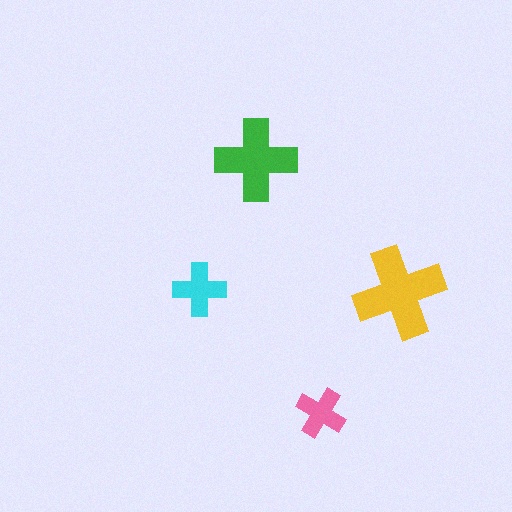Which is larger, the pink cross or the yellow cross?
The yellow one.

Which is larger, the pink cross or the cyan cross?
The cyan one.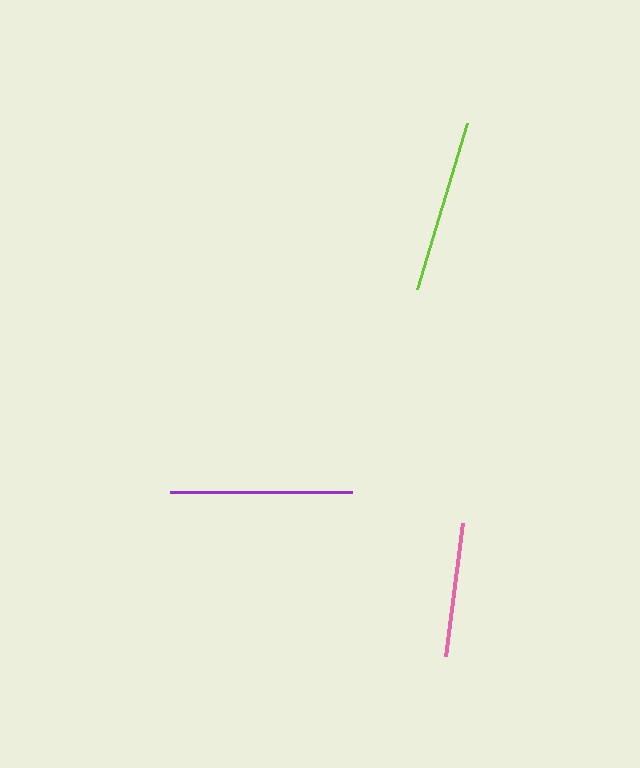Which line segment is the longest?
The purple line is the longest at approximately 181 pixels.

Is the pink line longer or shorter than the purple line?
The purple line is longer than the pink line.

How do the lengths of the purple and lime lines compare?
The purple and lime lines are approximately the same length.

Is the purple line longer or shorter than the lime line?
The purple line is longer than the lime line.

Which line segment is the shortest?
The pink line is the shortest at approximately 134 pixels.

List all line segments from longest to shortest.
From longest to shortest: purple, lime, pink.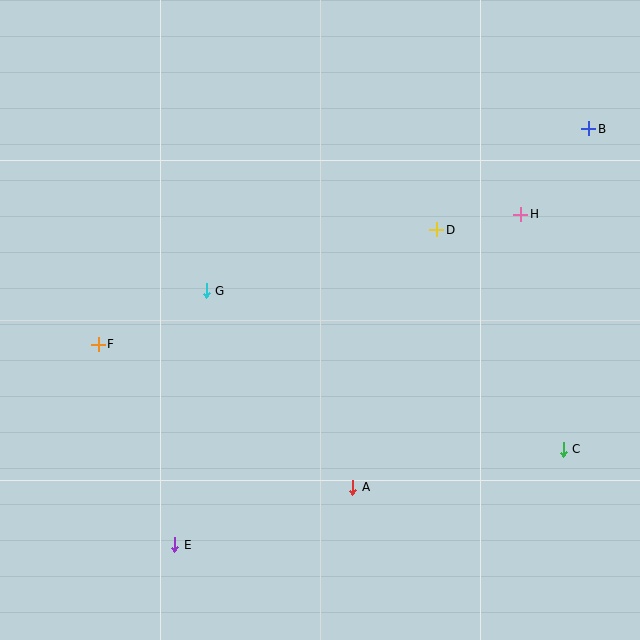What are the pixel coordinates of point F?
Point F is at (98, 344).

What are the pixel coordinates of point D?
Point D is at (437, 230).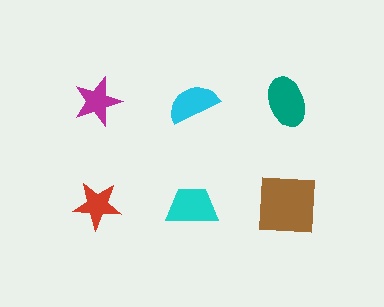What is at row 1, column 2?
A cyan semicircle.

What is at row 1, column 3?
A teal ellipse.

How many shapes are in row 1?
3 shapes.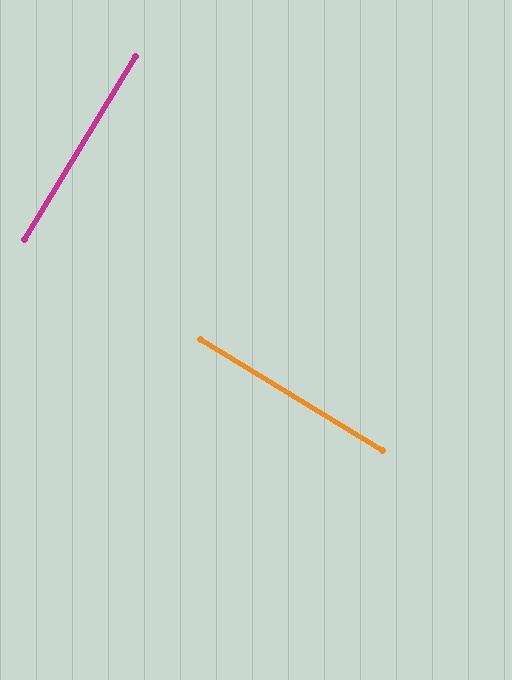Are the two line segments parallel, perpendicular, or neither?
Perpendicular — they meet at approximately 90°.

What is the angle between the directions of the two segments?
Approximately 90 degrees.